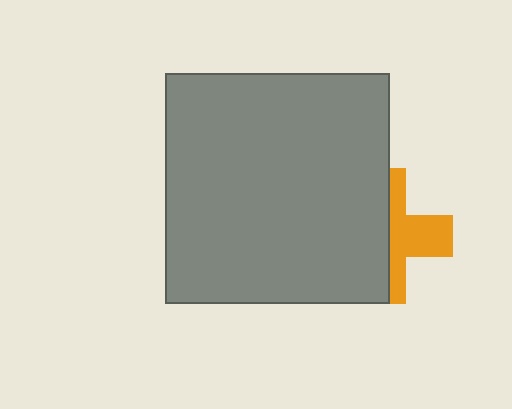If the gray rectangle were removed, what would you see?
You would see the complete orange cross.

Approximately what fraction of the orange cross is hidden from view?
Roughly 56% of the orange cross is hidden behind the gray rectangle.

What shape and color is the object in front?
The object in front is a gray rectangle.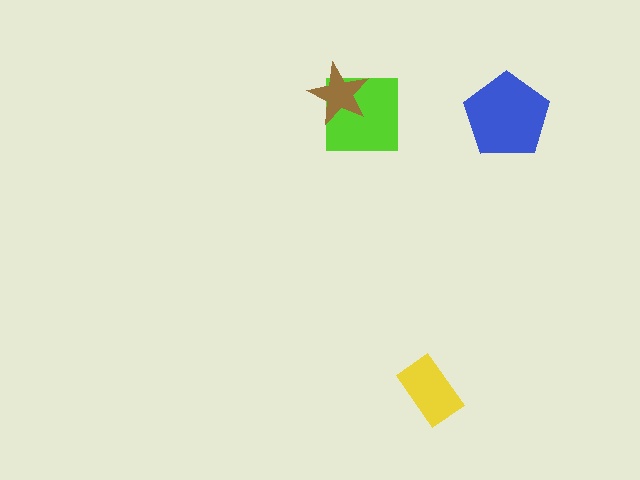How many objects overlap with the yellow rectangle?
0 objects overlap with the yellow rectangle.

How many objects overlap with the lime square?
1 object overlaps with the lime square.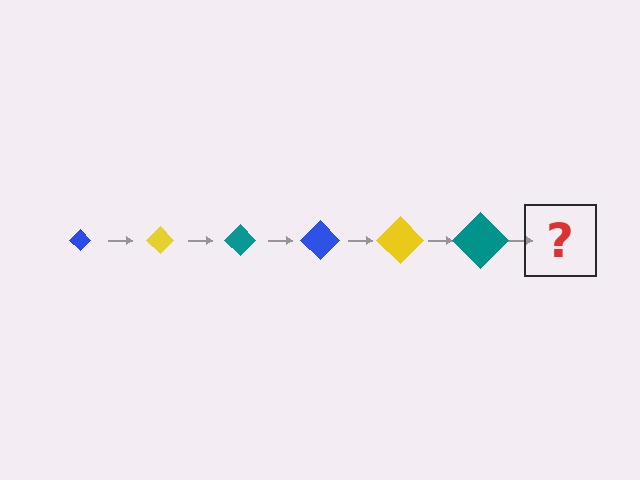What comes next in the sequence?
The next element should be a blue diamond, larger than the previous one.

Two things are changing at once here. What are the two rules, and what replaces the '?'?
The two rules are that the diamond grows larger each step and the color cycles through blue, yellow, and teal. The '?' should be a blue diamond, larger than the previous one.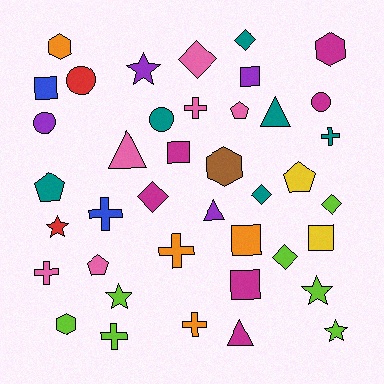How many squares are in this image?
There are 6 squares.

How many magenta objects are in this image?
There are 6 magenta objects.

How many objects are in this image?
There are 40 objects.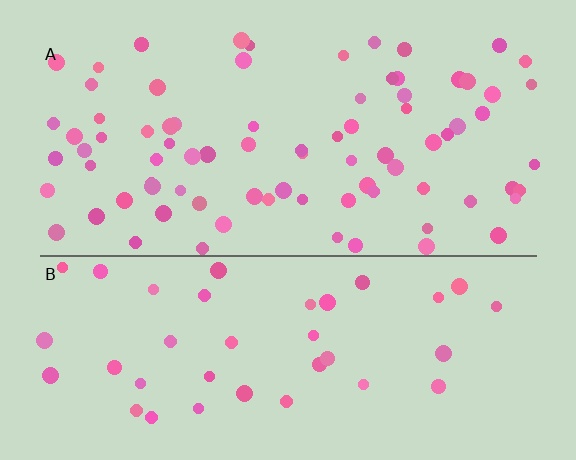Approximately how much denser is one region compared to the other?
Approximately 2.1× — region A over region B.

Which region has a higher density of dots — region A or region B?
A (the top).